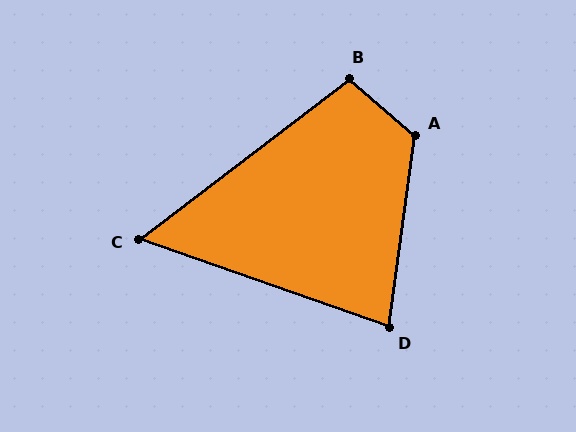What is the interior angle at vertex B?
Approximately 102 degrees (obtuse).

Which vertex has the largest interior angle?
A, at approximately 123 degrees.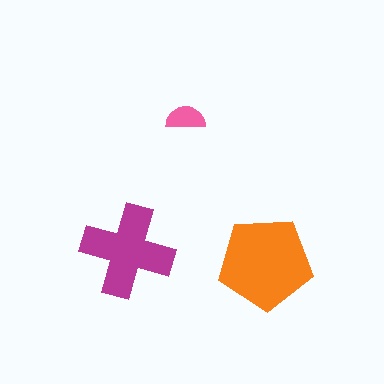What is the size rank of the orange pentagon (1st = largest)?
1st.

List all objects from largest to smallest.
The orange pentagon, the magenta cross, the pink semicircle.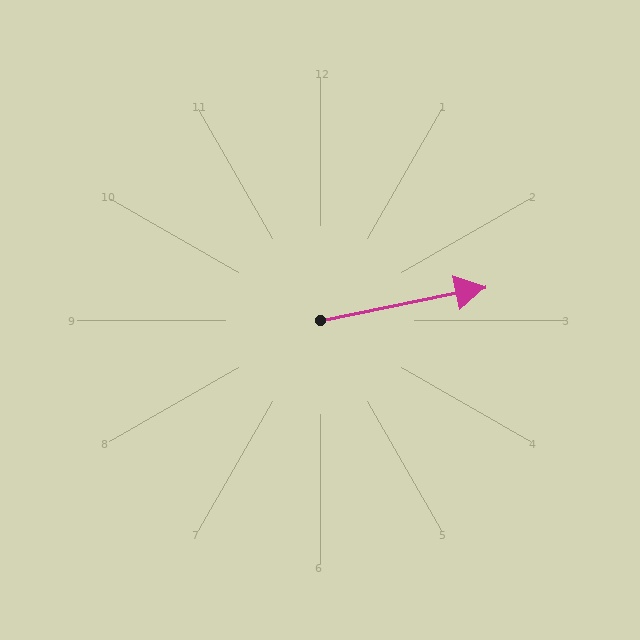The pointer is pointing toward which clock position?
Roughly 3 o'clock.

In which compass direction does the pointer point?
East.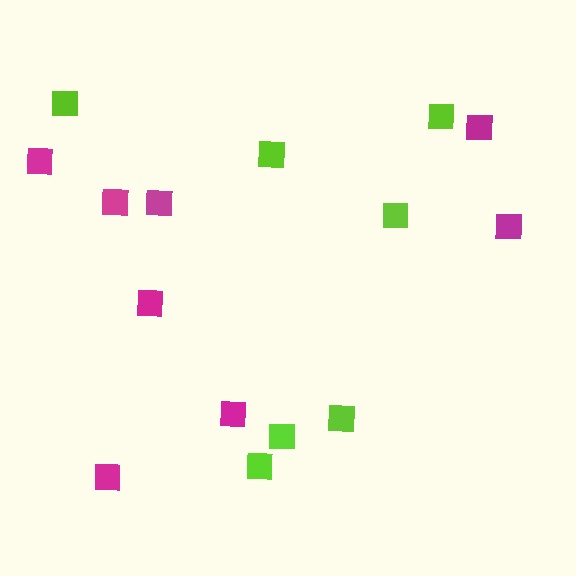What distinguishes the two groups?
There are 2 groups: one group of lime squares (7) and one group of magenta squares (8).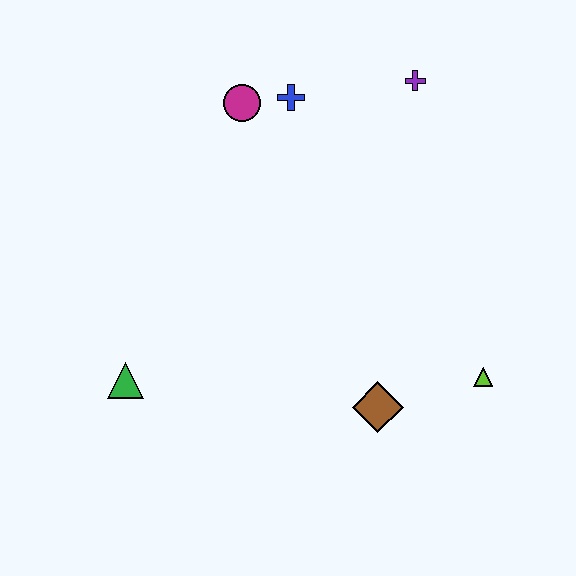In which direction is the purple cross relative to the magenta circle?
The purple cross is to the right of the magenta circle.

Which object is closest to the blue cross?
The magenta circle is closest to the blue cross.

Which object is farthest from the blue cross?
The lime triangle is farthest from the blue cross.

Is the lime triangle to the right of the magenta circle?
Yes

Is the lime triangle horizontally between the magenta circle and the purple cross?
No